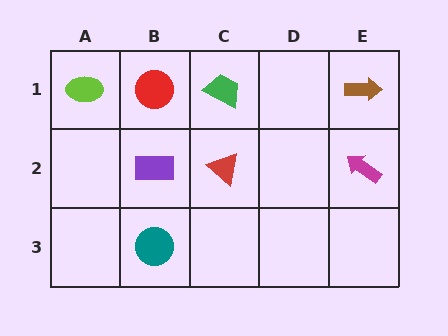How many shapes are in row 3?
1 shape.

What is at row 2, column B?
A purple rectangle.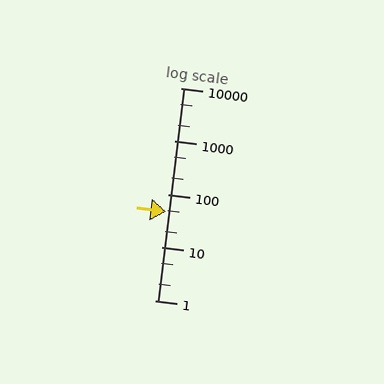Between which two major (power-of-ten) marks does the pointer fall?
The pointer is between 10 and 100.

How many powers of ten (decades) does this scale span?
The scale spans 4 decades, from 1 to 10000.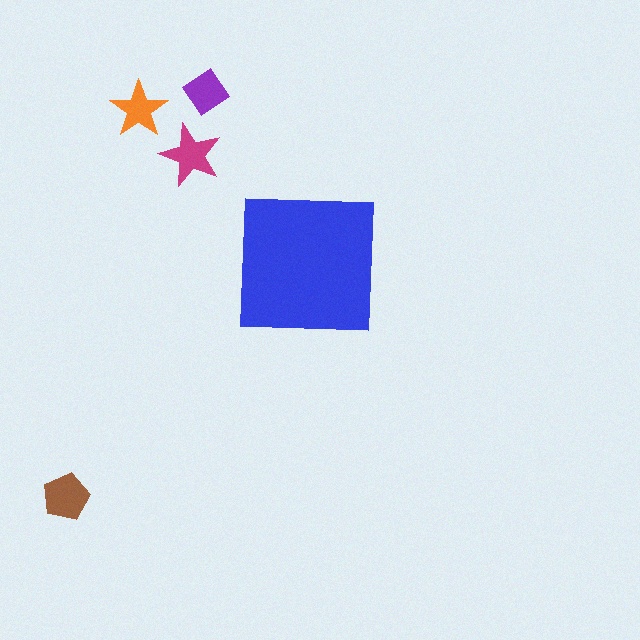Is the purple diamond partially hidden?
No, the purple diamond is fully visible.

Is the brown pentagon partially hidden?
No, the brown pentagon is fully visible.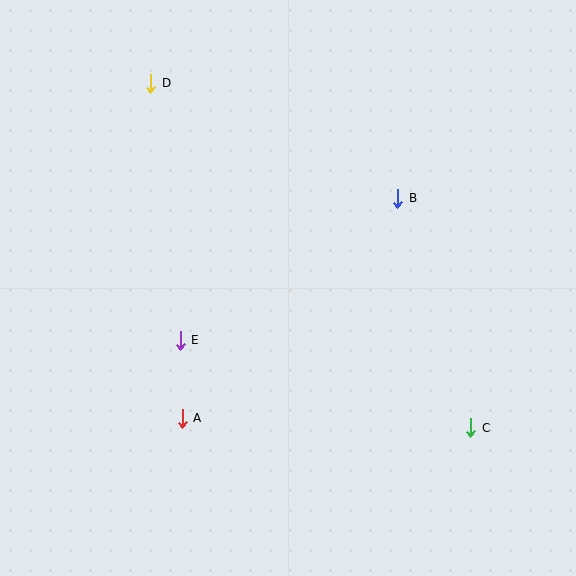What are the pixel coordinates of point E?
Point E is at (180, 340).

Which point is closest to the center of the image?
Point E at (180, 340) is closest to the center.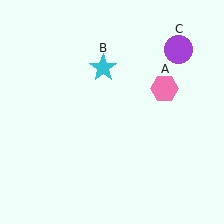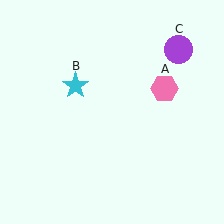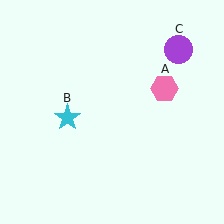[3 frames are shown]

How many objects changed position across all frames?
1 object changed position: cyan star (object B).